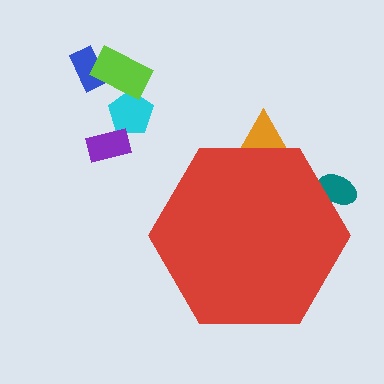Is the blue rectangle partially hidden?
No, the blue rectangle is fully visible.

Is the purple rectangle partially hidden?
No, the purple rectangle is fully visible.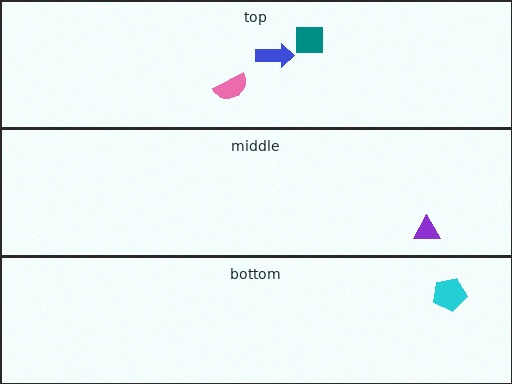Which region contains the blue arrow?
The top region.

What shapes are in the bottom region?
The cyan pentagon.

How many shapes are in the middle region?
1.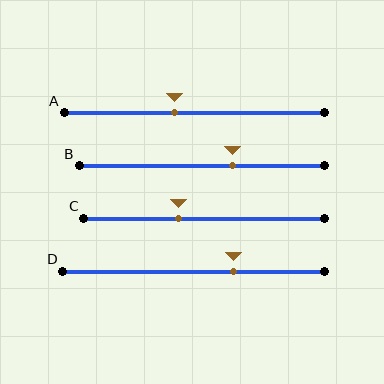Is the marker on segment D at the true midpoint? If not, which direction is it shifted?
No, the marker on segment D is shifted to the right by about 15% of the segment length.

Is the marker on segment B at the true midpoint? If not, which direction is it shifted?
No, the marker on segment B is shifted to the right by about 13% of the segment length.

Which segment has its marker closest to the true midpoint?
Segment A has its marker closest to the true midpoint.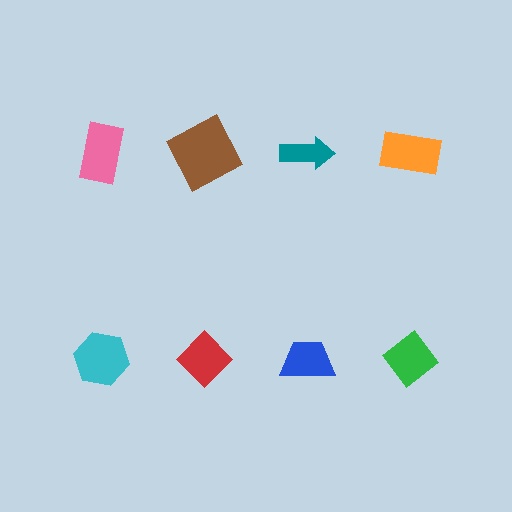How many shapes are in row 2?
4 shapes.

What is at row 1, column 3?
A teal arrow.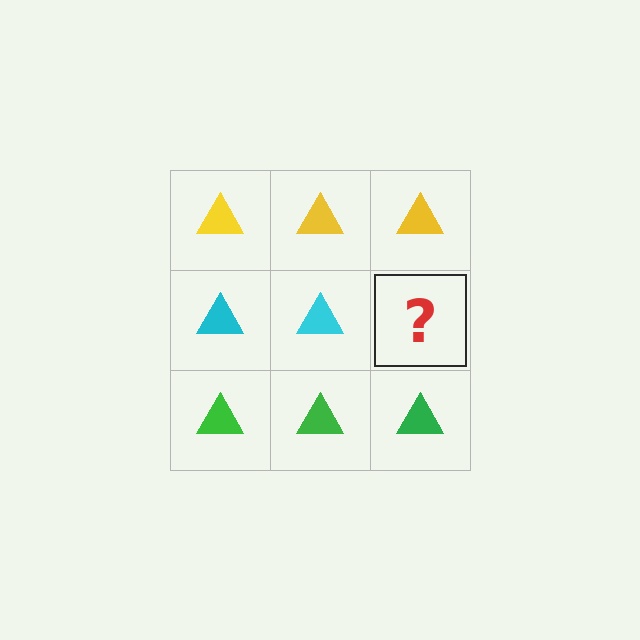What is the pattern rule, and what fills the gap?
The rule is that each row has a consistent color. The gap should be filled with a cyan triangle.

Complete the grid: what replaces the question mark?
The question mark should be replaced with a cyan triangle.